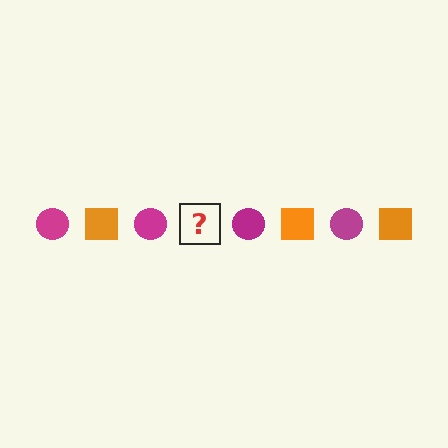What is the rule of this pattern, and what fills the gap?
The rule is that the pattern alternates between magenta circle and orange square. The gap should be filled with an orange square.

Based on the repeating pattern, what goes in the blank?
The blank should be an orange square.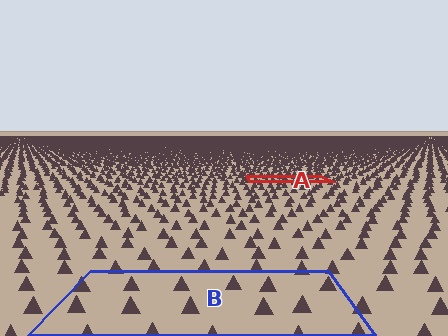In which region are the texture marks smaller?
The texture marks are smaller in region A, because it is farther away.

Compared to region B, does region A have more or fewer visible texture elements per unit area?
Region A has more texture elements per unit area — they are packed more densely because it is farther away.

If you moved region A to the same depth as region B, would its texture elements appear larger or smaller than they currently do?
They would appear larger. At a closer depth, the same texture elements are projected at a bigger on-screen size.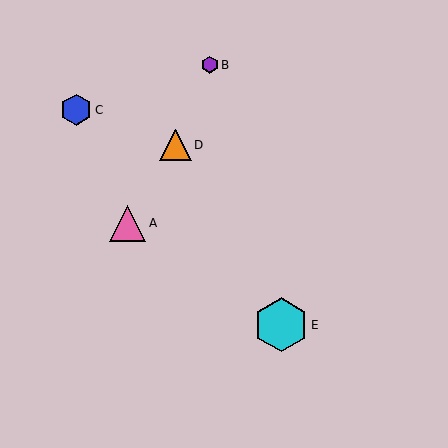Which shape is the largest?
The cyan hexagon (labeled E) is the largest.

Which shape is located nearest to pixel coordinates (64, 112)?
The blue hexagon (labeled C) at (76, 110) is nearest to that location.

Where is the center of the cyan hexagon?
The center of the cyan hexagon is at (281, 325).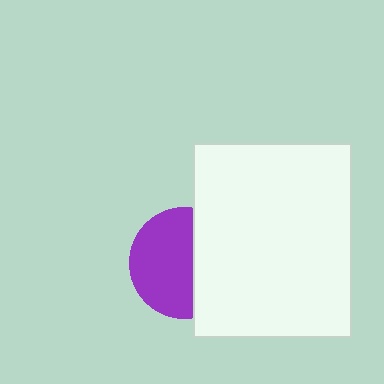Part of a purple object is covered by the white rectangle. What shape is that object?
It is a circle.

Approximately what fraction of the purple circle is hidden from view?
Roughly 40% of the purple circle is hidden behind the white rectangle.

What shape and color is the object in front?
The object in front is a white rectangle.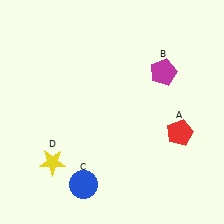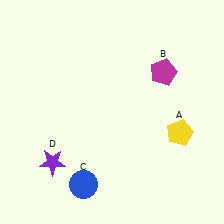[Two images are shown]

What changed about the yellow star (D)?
In Image 1, D is yellow. In Image 2, it changed to purple.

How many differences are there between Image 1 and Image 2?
There are 2 differences between the two images.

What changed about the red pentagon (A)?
In Image 1, A is red. In Image 2, it changed to yellow.